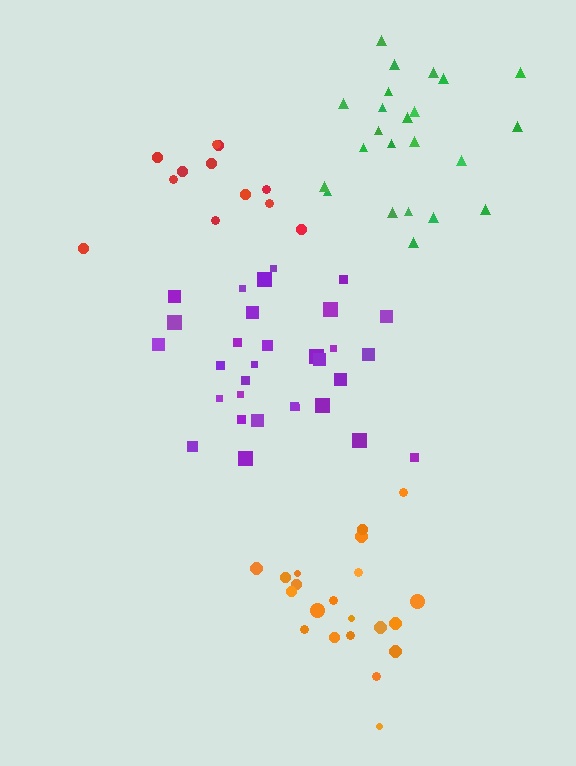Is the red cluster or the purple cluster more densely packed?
Purple.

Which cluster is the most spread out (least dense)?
Red.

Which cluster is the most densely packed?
Orange.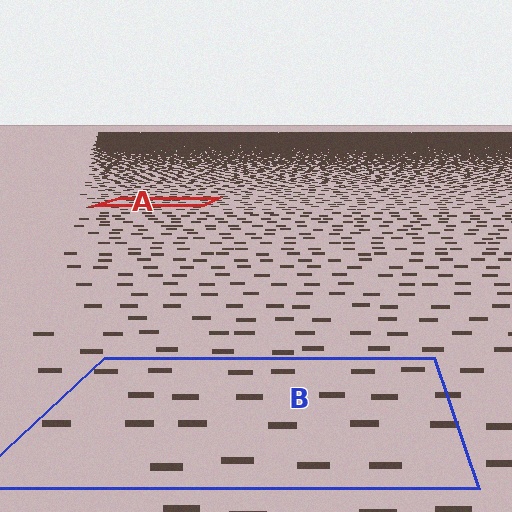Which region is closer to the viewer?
Region B is closer. The texture elements there are larger and more spread out.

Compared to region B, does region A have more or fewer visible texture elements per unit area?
Region A has more texture elements per unit area — they are packed more densely because it is farther away.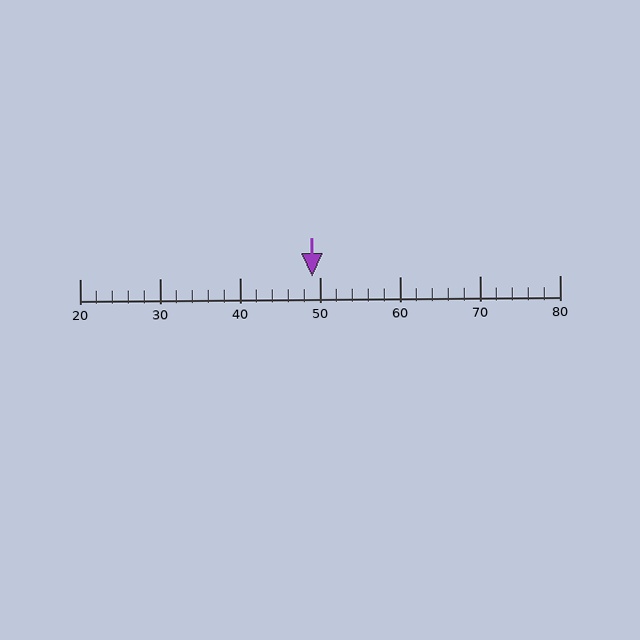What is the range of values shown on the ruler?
The ruler shows values from 20 to 80.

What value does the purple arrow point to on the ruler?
The purple arrow points to approximately 49.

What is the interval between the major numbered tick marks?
The major tick marks are spaced 10 units apart.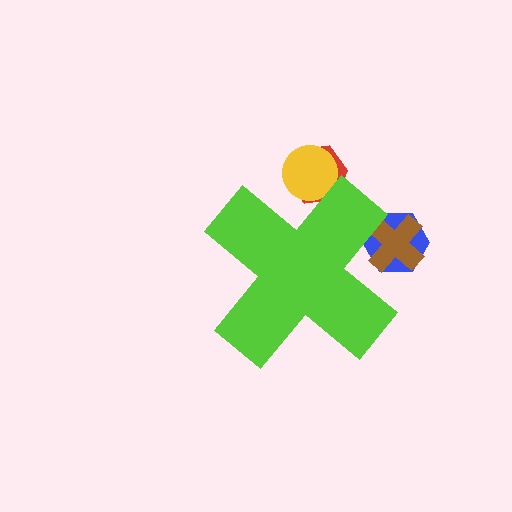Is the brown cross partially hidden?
Yes, the brown cross is partially hidden behind the lime cross.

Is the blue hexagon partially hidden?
Yes, the blue hexagon is partially hidden behind the lime cross.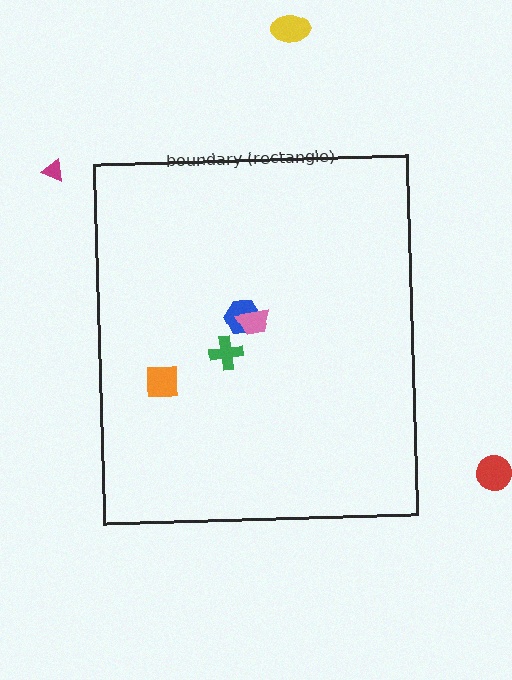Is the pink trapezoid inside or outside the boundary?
Inside.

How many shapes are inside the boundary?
4 inside, 3 outside.